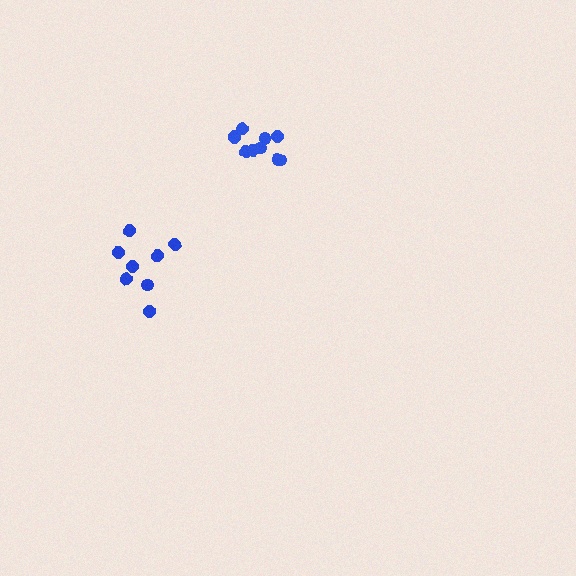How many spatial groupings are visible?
There are 2 spatial groupings.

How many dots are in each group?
Group 1: 10 dots, Group 2: 8 dots (18 total).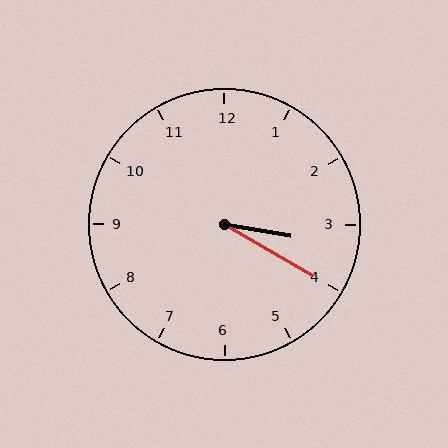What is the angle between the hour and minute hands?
Approximately 20 degrees.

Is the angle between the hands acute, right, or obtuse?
It is acute.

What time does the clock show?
3:20.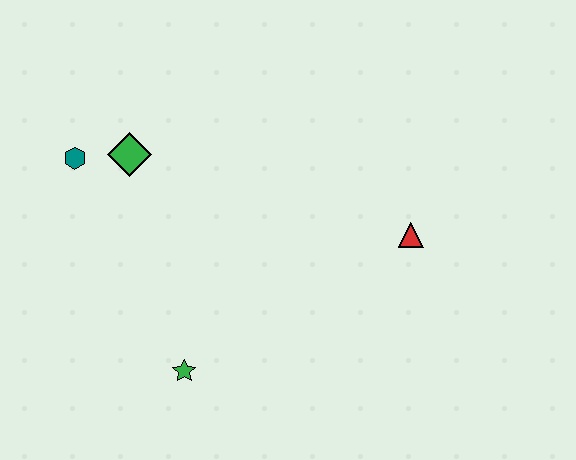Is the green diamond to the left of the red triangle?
Yes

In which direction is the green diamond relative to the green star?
The green diamond is above the green star.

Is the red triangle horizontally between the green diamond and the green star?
No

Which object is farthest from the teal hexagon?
The red triangle is farthest from the teal hexagon.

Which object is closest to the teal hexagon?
The green diamond is closest to the teal hexagon.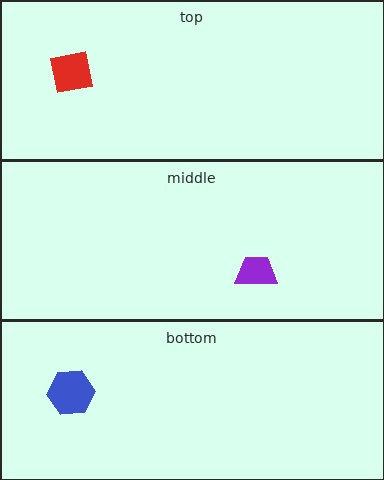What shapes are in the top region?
The red square.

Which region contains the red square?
The top region.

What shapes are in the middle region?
The purple trapezoid.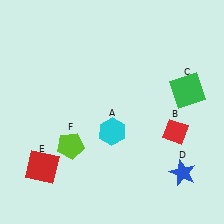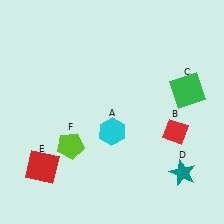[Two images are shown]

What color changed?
The star (D) changed from blue in Image 1 to teal in Image 2.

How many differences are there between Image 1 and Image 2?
There is 1 difference between the two images.